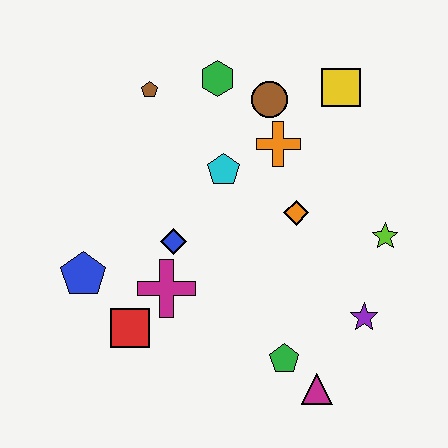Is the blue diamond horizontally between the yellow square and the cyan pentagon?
No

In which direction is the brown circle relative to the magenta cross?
The brown circle is above the magenta cross.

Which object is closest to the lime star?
The purple star is closest to the lime star.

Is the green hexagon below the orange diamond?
No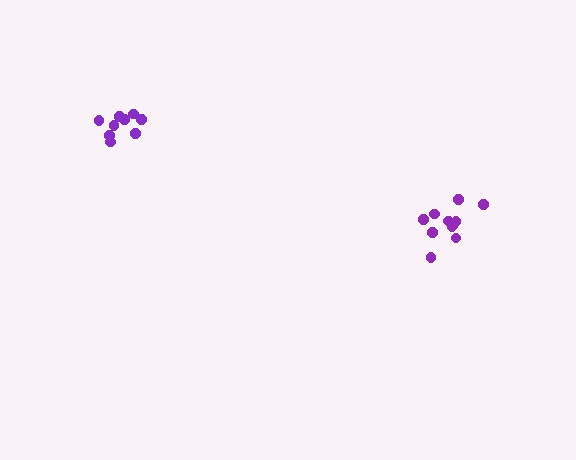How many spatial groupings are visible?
There are 2 spatial groupings.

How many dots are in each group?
Group 1: 9 dots, Group 2: 11 dots (20 total).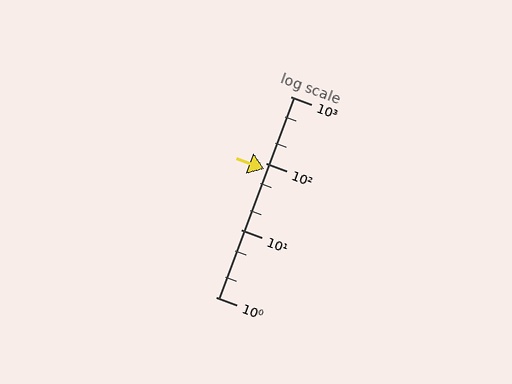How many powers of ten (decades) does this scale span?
The scale spans 3 decades, from 1 to 1000.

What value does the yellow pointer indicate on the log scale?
The pointer indicates approximately 82.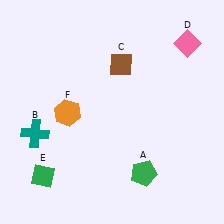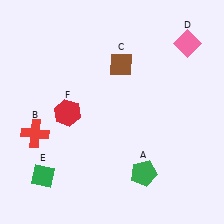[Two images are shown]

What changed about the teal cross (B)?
In Image 1, B is teal. In Image 2, it changed to red.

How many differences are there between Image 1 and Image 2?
There are 2 differences between the two images.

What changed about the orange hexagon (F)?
In Image 1, F is orange. In Image 2, it changed to red.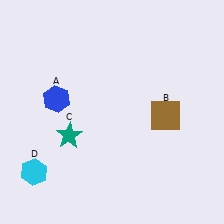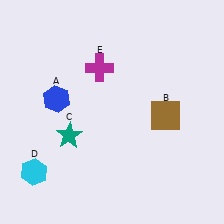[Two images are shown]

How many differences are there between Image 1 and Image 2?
There is 1 difference between the two images.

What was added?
A magenta cross (E) was added in Image 2.